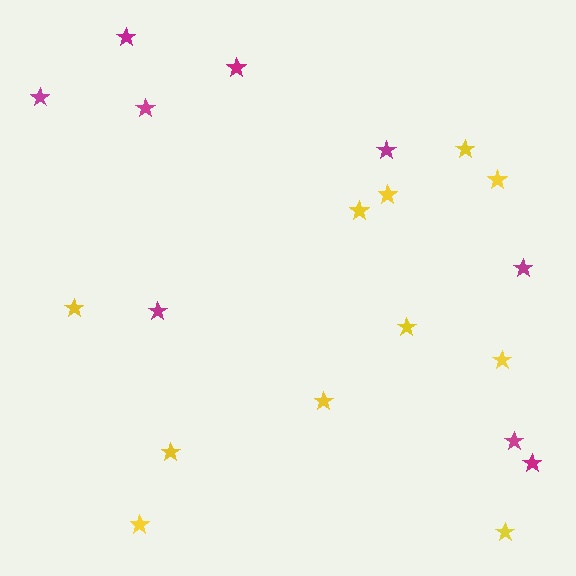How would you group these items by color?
There are 2 groups: one group of magenta stars (9) and one group of yellow stars (11).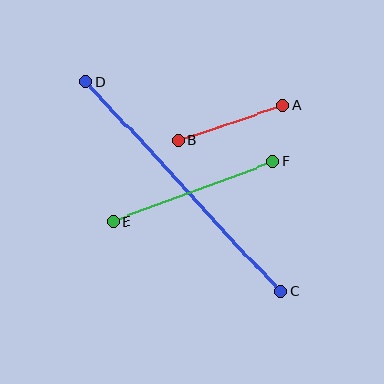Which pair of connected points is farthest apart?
Points C and D are farthest apart.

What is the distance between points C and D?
The distance is approximately 286 pixels.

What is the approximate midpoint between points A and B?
The midpoint is at approximately (231, 123) pixels.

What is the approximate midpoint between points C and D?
The midpoint is at approximately (183, 187) pixels.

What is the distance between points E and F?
The distance is approximately 170 pixels.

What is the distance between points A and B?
The distance is approximately 111 pixels.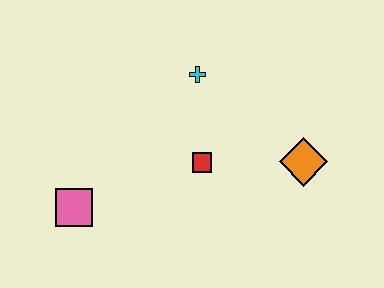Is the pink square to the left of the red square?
Yes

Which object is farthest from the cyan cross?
The pink square is farthest from the cyan cross.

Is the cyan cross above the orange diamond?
Yes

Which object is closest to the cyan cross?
The red square is closest to the cyan cross.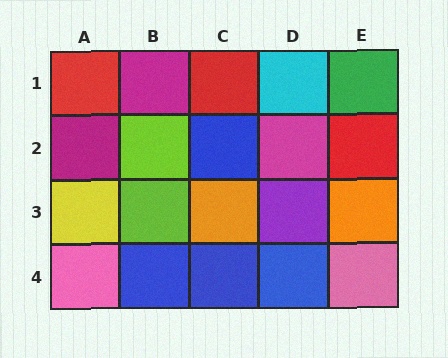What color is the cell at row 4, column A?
Pink.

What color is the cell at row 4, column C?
Blue.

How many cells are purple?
1 cell is purple.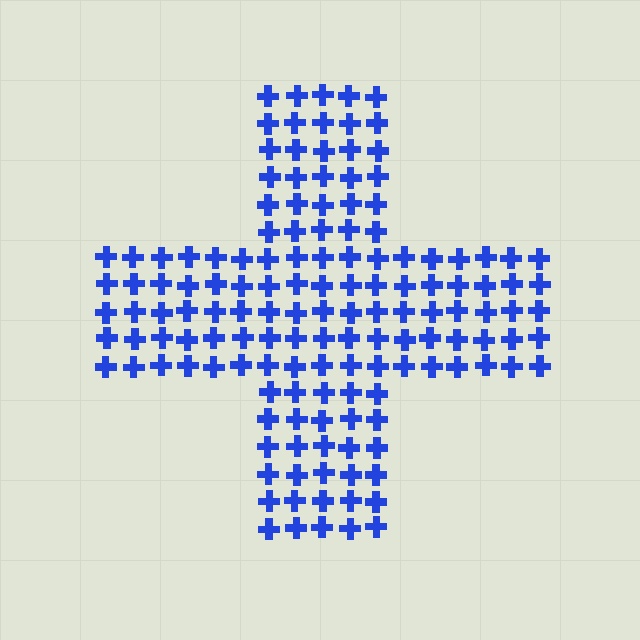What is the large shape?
The large shape is a cross.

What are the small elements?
The small elements are crosses.